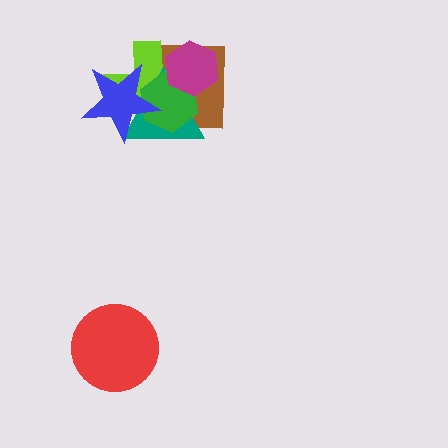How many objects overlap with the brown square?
5 objects overlap with the brown square.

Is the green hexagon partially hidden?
Yes, it is partially covered by another shape.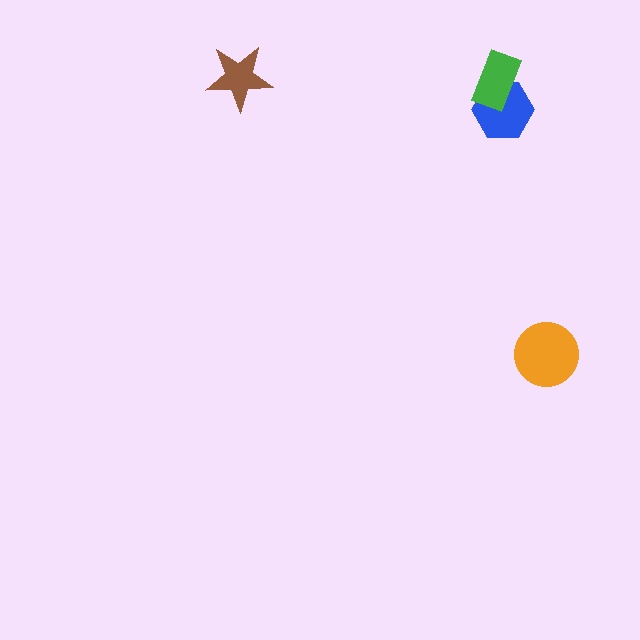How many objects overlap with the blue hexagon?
1 object overlaps with the blue hexagon.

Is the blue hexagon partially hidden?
Yes, it is partially covered by another shape.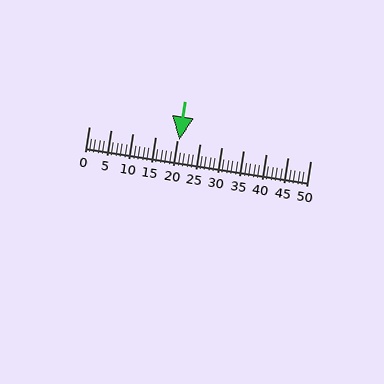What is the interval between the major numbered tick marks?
The major tick marks are spaced 5 units apart.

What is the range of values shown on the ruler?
The ruler shows values from 0 to 50.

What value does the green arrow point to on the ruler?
The green arrow points to approximately 20.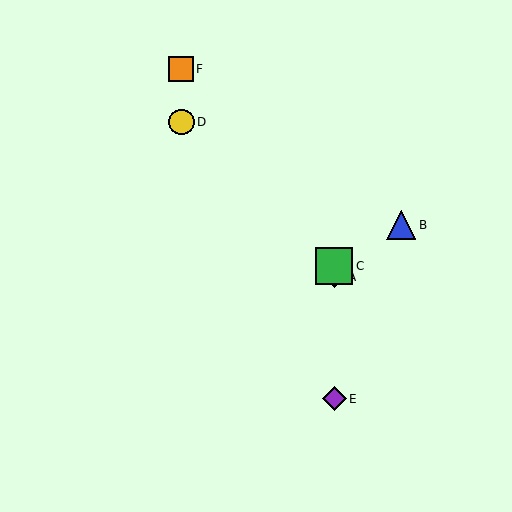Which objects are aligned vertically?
Objects A, C, E are aligned vertically.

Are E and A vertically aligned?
Yes, both are at x≈334.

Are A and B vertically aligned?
No, A is at x≈334 and B is at x≈401.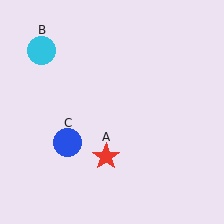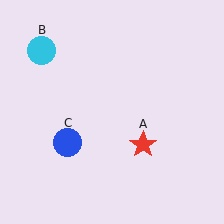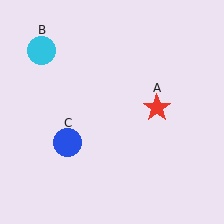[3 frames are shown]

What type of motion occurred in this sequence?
The red star (object A) rotated counterclockwise around the center of the scene.